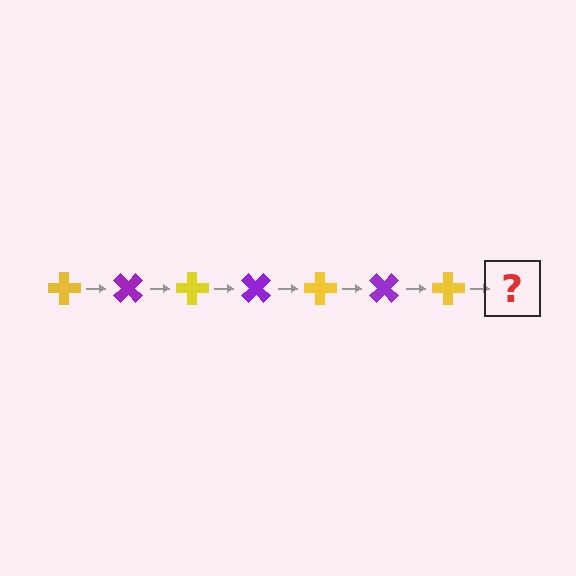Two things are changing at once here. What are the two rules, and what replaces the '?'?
The two rules are that it rotates 45 degrees each step and the color cycles through yellow and purple. The '?' should be a purple cross, rotated 315 degrees from the start.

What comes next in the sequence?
The next element should be a purple cross, rotated 315 degrees from the start.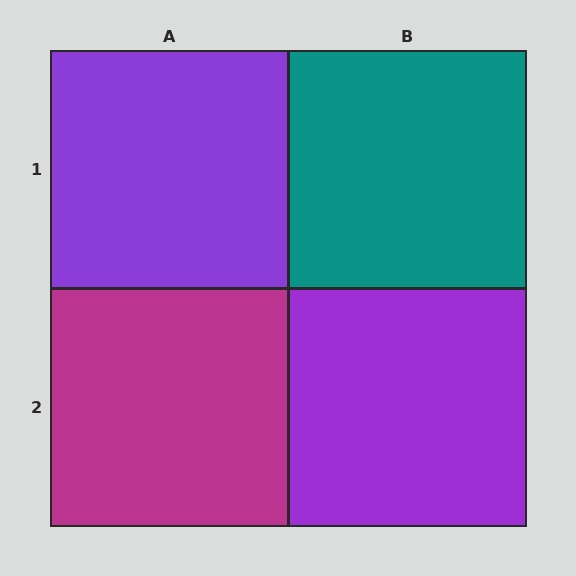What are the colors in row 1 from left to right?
Purple, teal.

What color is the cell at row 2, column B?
Purple.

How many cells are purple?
2 cells are purple.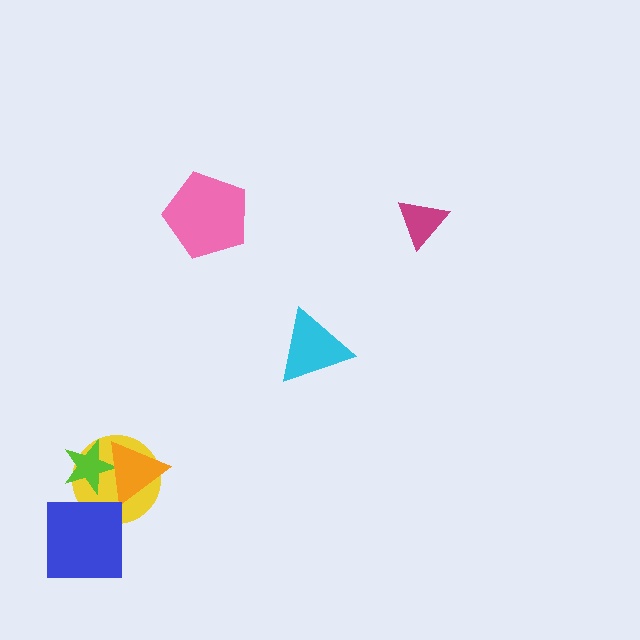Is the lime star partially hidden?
Yes, it is partially covered by another shape.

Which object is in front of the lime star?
The orange triangle is in front of the lime star.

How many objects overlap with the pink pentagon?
0 objects overlap with the pink pentagon.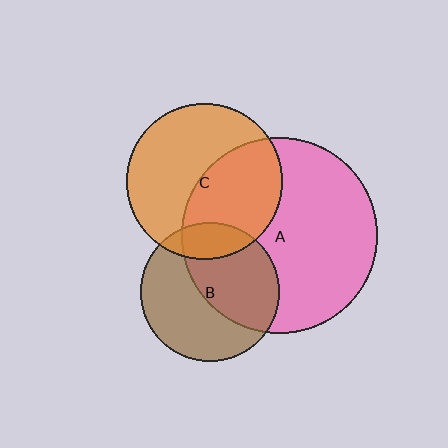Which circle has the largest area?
Circle A (pink).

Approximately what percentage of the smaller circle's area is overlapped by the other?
Approximately 45%.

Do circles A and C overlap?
Yes.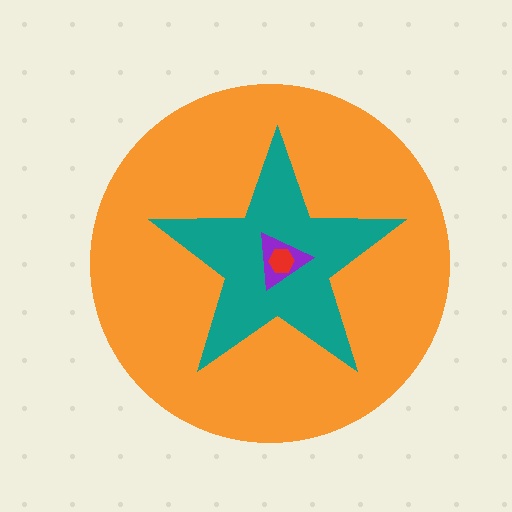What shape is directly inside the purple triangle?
The red hexagon.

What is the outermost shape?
The orange circle.